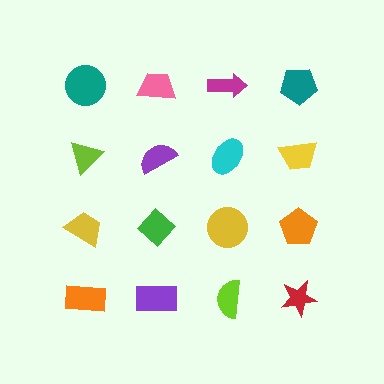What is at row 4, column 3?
A lime semicircle.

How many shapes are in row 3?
4 shapes.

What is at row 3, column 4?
An orange pentagon.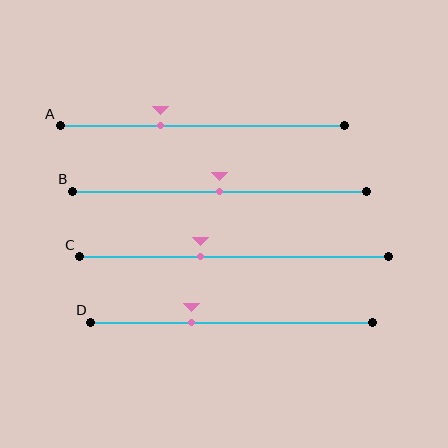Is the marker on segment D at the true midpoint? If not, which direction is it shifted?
No, the marker on segment D is shifted to the left by about 14% of the segment length.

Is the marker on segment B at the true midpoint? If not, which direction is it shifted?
Yes, the marker on segment B is at the true midpoint.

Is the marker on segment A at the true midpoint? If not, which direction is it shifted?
No, the marker on segment A is shifted to the left by about 15% of the segment length.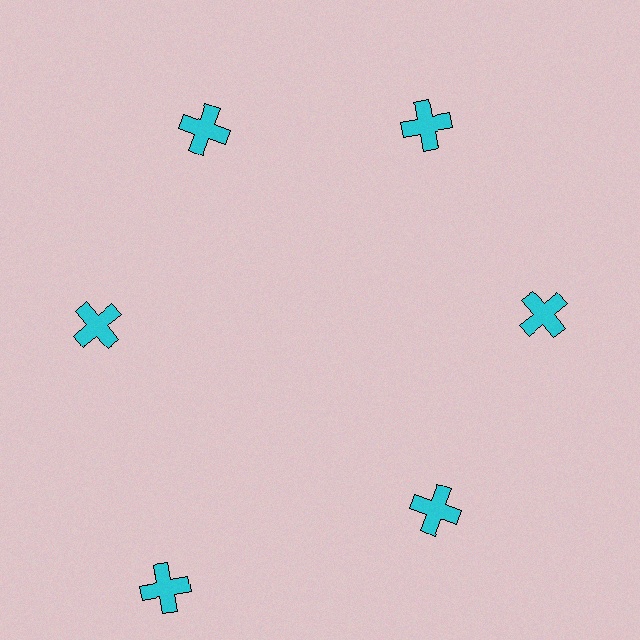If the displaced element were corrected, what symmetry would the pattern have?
It would have 6-fold rotational symmetry — the pattern would map onto itself every 60 degrees.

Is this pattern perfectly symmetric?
No. The 6 cyan crosses are arranged in a ring, but one element near the 7 o'clock position is pushed outward from the center, breaking the 6-fold rotational symmetry.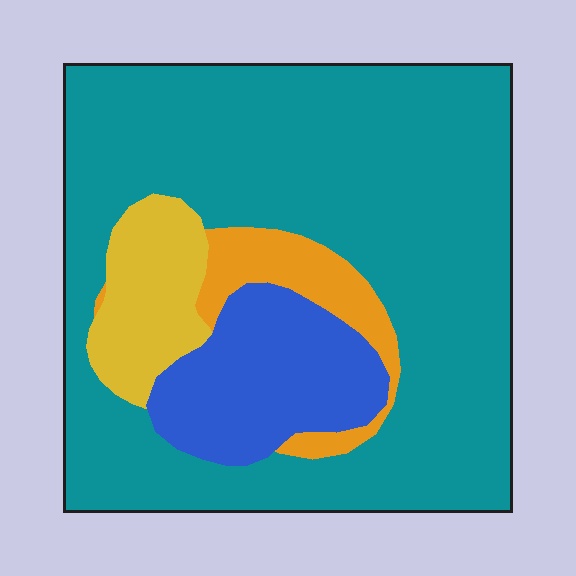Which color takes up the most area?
Teal, at roughly 70%.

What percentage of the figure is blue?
Blue covers 14% of the figure.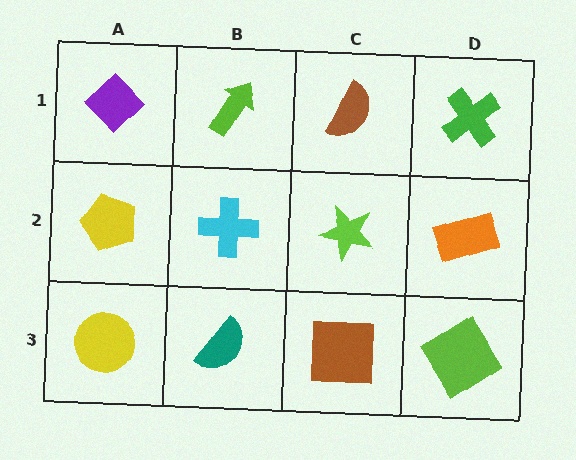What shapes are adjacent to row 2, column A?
A purple diamond (row 1, column A), a yellow circle (row 3, column A), a cyan cross (row 2, column B).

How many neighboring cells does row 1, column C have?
3.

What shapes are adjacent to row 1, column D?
An orange rectangle (row 2, column D), a brown semicircle (row 1, column C).